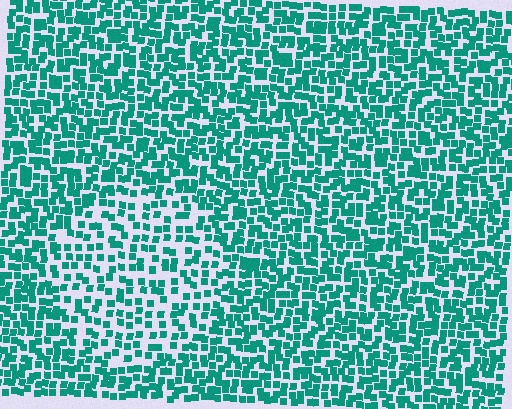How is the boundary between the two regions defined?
The boundary is defined by a change in element density (approximately 1.7x ratio). All elements are the same color, size, and shape.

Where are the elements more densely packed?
The elements are more densely packed outside the circle boundary.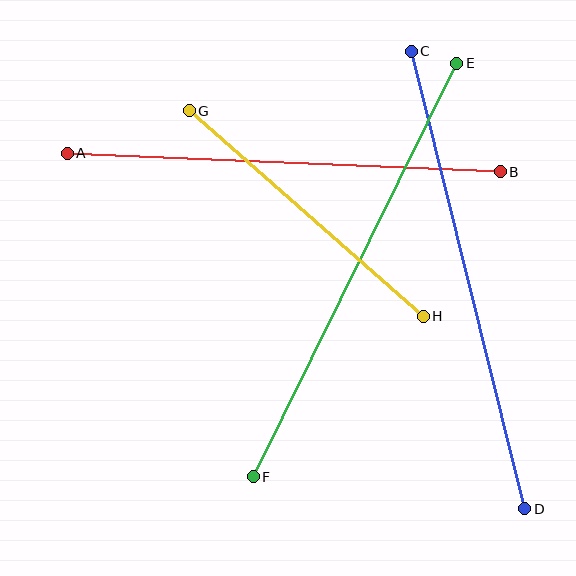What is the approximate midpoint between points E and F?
The midpoint is at approximately (355, 270) pixels.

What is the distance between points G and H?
The distance is approximately 311 pixels.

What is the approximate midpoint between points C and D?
The midpoint is at approximately (468, 280) pixels.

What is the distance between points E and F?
The distance is approximately 461 pixels.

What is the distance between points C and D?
The distance is approximately 471 pixels.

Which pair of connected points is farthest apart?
Points C and D are farthest apart.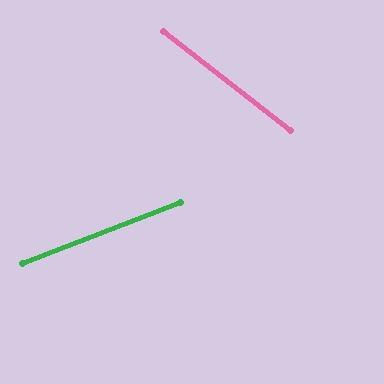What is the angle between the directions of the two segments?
Approximately 59 degrees.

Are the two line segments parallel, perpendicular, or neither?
Neither parallel nor perpendicular — they differ by about 59°.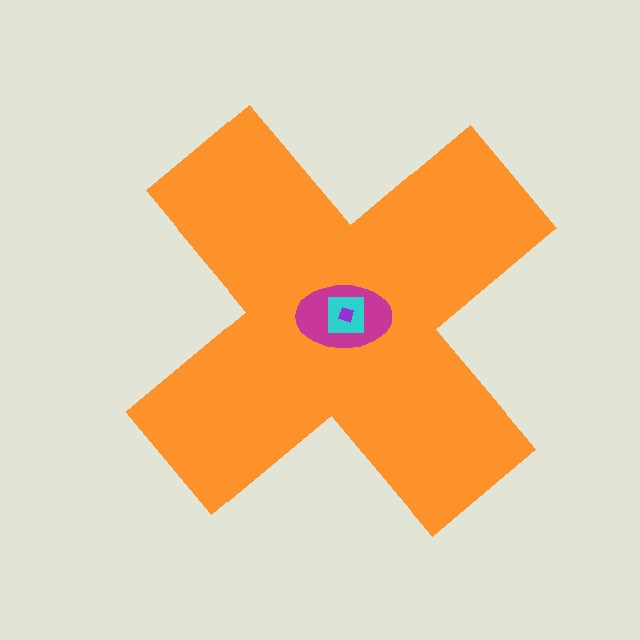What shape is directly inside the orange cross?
The magenta ellipse.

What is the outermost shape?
The orange cross.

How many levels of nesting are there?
4.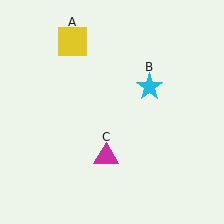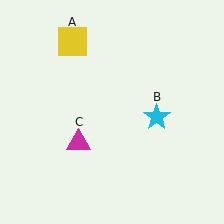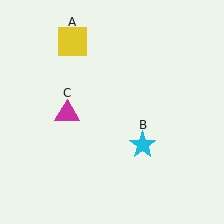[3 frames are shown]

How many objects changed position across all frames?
2 objects changed position: cyan star (object B), magenta triangle (object C).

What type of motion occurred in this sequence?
The cyan star (object B), magenta triangle (object C) rotated clockwise around the center of the scene.